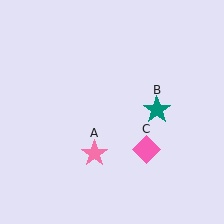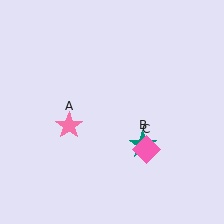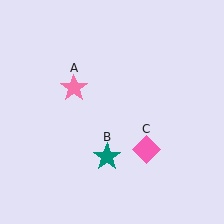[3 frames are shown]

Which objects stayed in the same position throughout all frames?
Pink diamond (object C) remained stationary.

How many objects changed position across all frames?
2 objects changed position: pink star (object A), teal star (object B).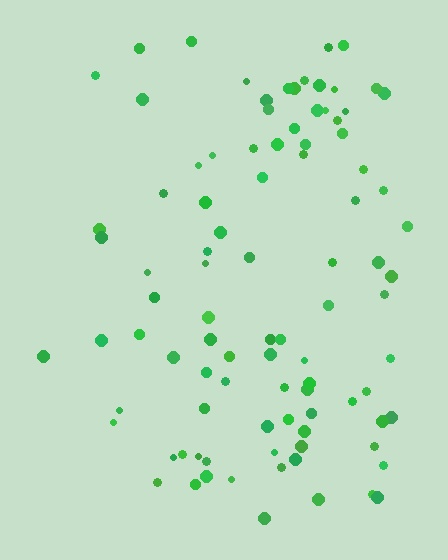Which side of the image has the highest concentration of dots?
The right.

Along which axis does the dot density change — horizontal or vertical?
Horizontal.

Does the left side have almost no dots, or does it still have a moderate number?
Still a moderate number, just noticeably fewer than the right.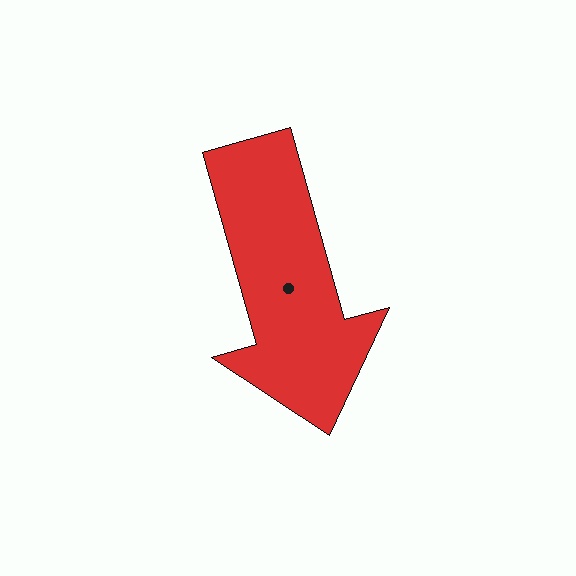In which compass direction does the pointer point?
South.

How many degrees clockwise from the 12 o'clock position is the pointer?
Approximately 164 degrees.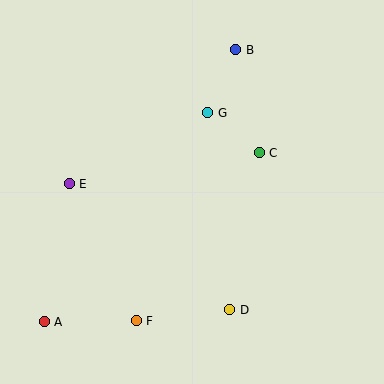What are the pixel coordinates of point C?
Point C is at (259, 153).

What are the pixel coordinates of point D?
Point D is at (230, 310).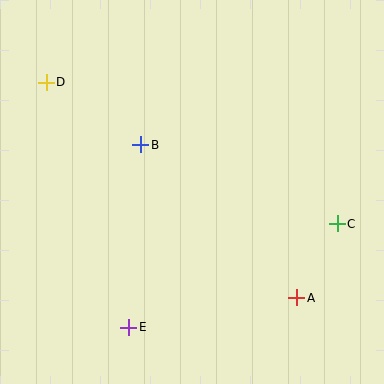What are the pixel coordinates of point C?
Point C is at (337, 224).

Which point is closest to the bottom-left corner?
Point E is closest to the bottom-left corner.